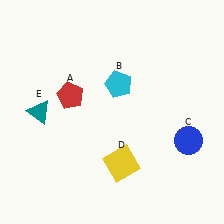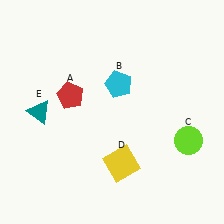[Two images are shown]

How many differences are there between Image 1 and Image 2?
There is 1 difference between the two images.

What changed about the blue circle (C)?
In Image 1, C is blue. In Image 2, it changed to lime.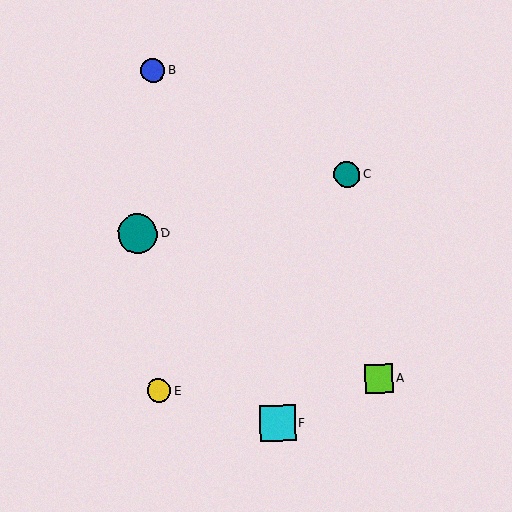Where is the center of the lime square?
The center of the lime square is at (379, 379).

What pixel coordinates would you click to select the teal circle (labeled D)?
Click at (137, 234) to select the teal circle D.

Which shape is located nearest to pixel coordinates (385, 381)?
The lime square (labeled A) at (379, 379) is nearest to that location.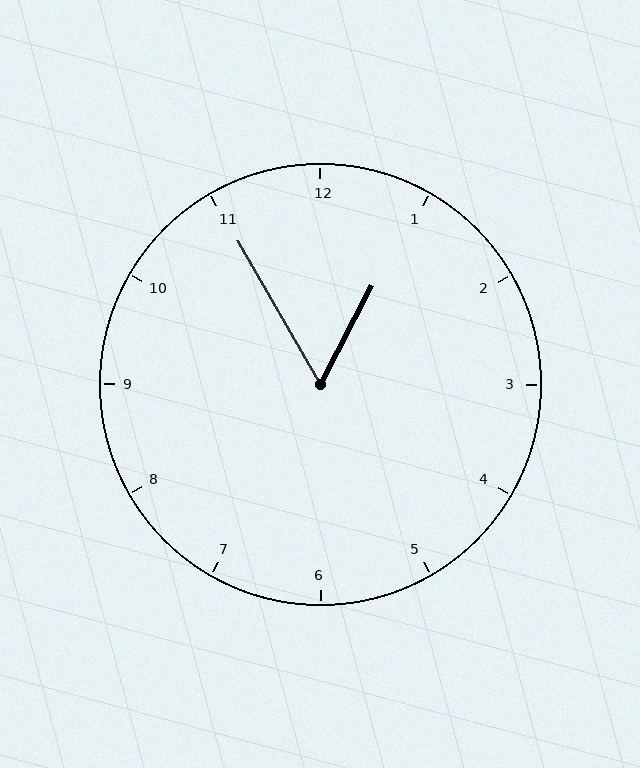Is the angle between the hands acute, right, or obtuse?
It is acute.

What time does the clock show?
12:55.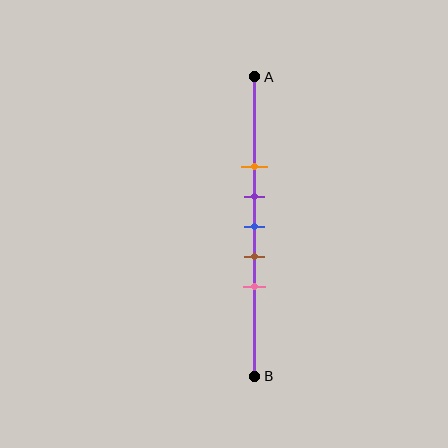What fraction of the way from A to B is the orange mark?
The orange mark is approximately 30% (0.3) of the way from A to B.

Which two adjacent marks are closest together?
The purple and blue marks are the closest adjacent pair.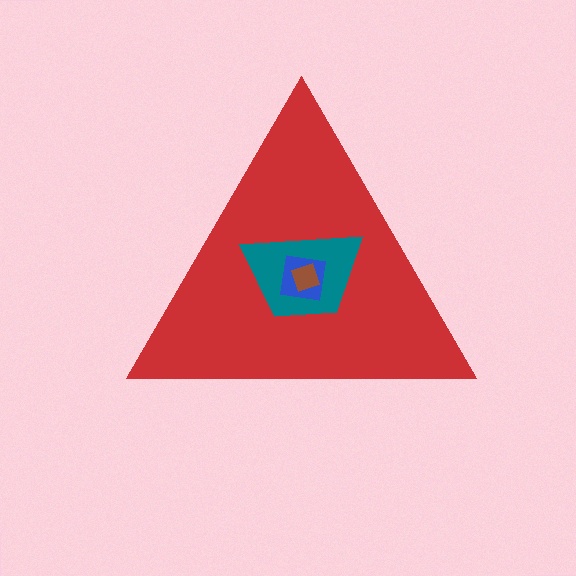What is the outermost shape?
The red triangle.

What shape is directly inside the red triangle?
The teal trapezoid.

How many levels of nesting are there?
4.